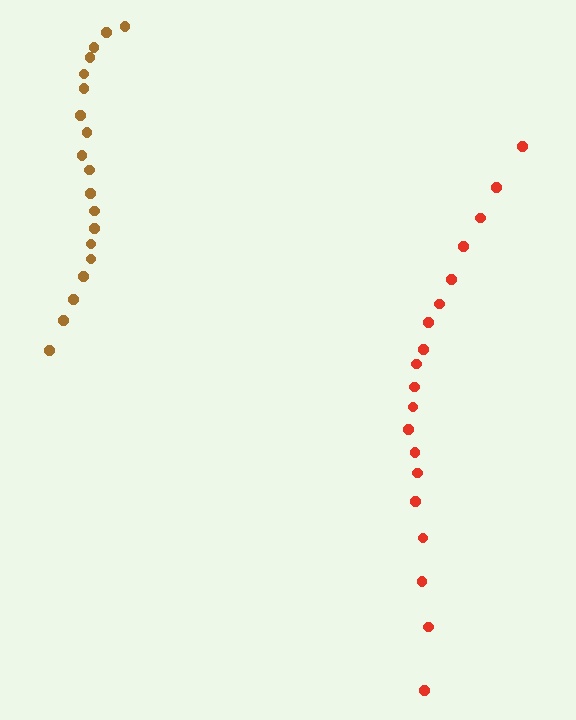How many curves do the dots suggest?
There are 2 distinct paths.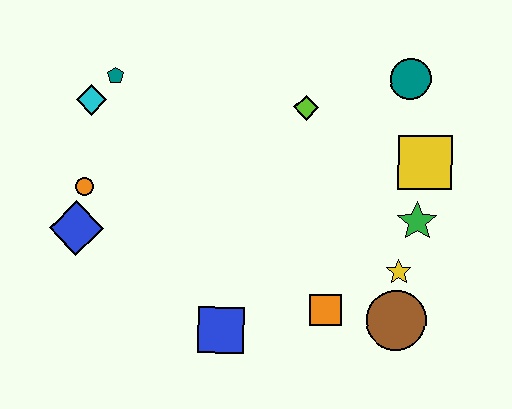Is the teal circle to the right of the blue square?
Yes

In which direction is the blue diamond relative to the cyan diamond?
The blue diamond is below the cyan diamond.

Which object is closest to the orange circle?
The blue diamond is closest to the orange circle.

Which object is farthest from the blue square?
The teal circle is farthest from the blue square.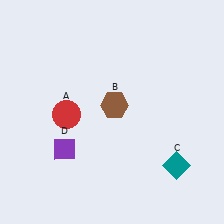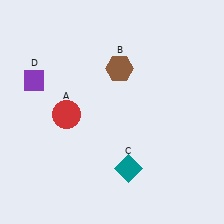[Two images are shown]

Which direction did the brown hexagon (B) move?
The brown hexagon (B) moved up.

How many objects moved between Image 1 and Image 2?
3 objects moved between the two images.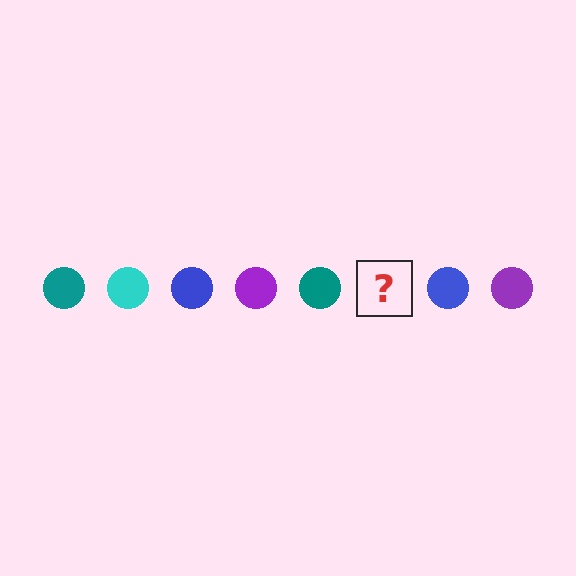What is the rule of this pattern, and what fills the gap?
The rule is that the pattern cycles through teal, cyan, blue, purple circles. The gap should be filled with a cyan circle.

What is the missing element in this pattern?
The missing element is a cyan circle.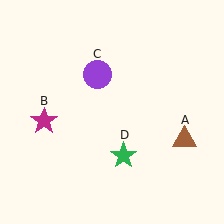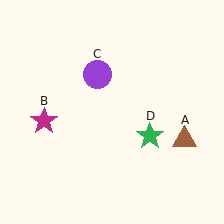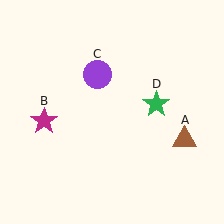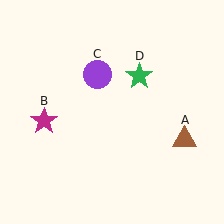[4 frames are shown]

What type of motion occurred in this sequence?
The green star (object D) rotated counterclockwise around the center of the scene.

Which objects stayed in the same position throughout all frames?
Brown triangle (object A) and magenta star (object B) and purple circle (object C) remained stationary.